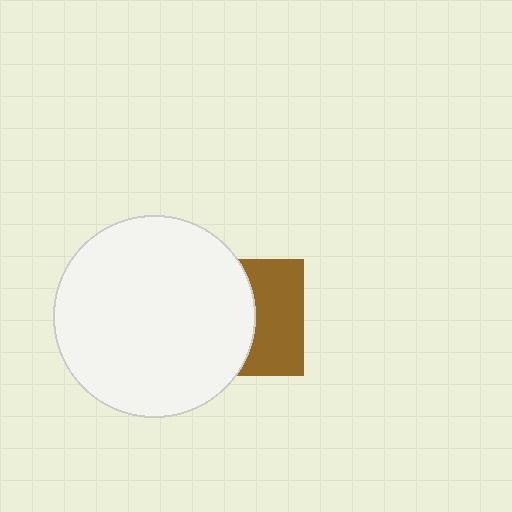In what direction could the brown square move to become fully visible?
The brown square could move right. That would shift it out from behind the white circle entirely.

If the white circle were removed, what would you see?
You would see the complete brown square.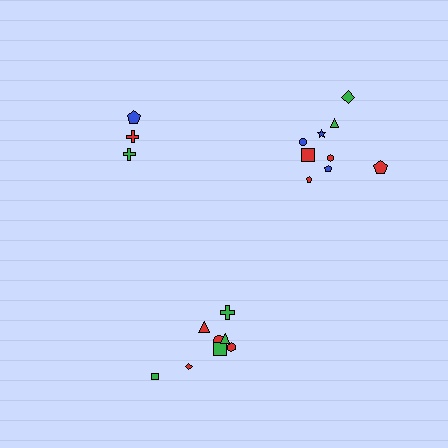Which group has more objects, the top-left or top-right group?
The top-right group.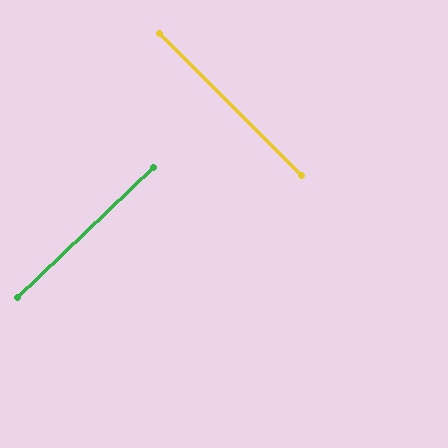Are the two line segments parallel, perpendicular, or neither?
Perpendicular — they meet at approximately 89°.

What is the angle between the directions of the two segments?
Approximately 89 degrees.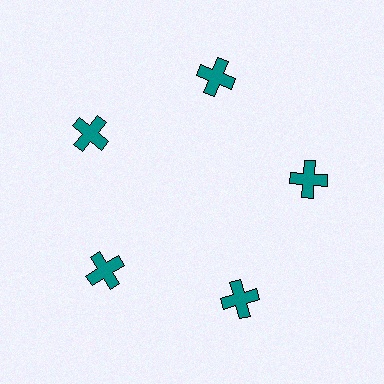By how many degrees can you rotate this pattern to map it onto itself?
The pattern maps onto itself every 72 degrees of rotation.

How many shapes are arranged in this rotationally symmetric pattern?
There are 5 shapes, arranged in 5 groups of 1.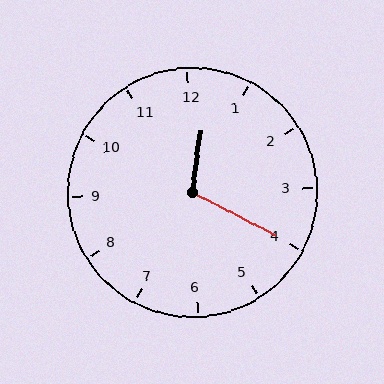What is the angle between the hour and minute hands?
Approximately 110 degrees.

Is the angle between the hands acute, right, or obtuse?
It is obtuse.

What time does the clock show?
12:20.